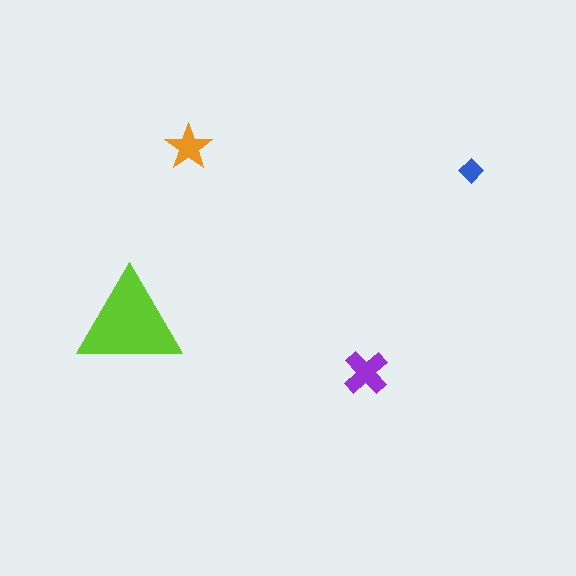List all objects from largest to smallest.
The lime triangle, the purple cross, the orange star, the blue diamond.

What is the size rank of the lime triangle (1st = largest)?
1st.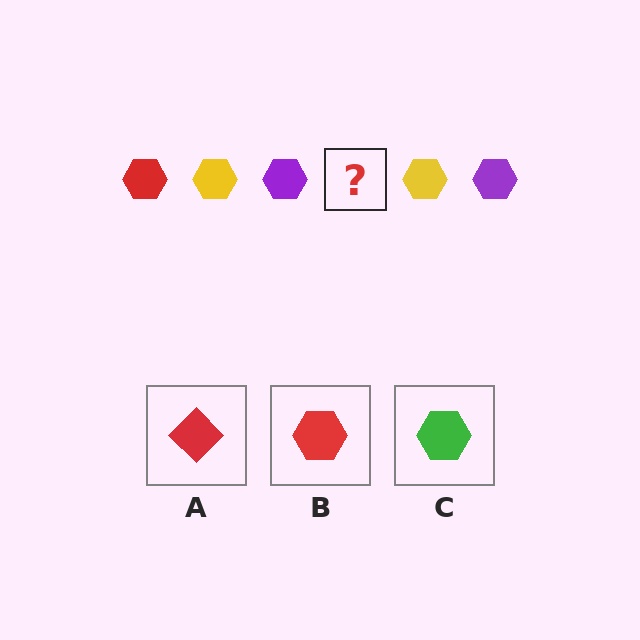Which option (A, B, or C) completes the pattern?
B.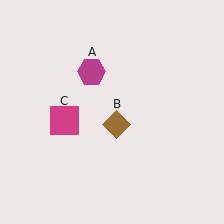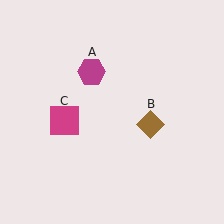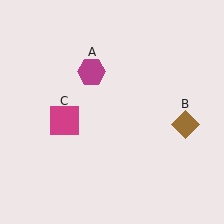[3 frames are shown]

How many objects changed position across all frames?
1 object changed position: brown diamond (object B).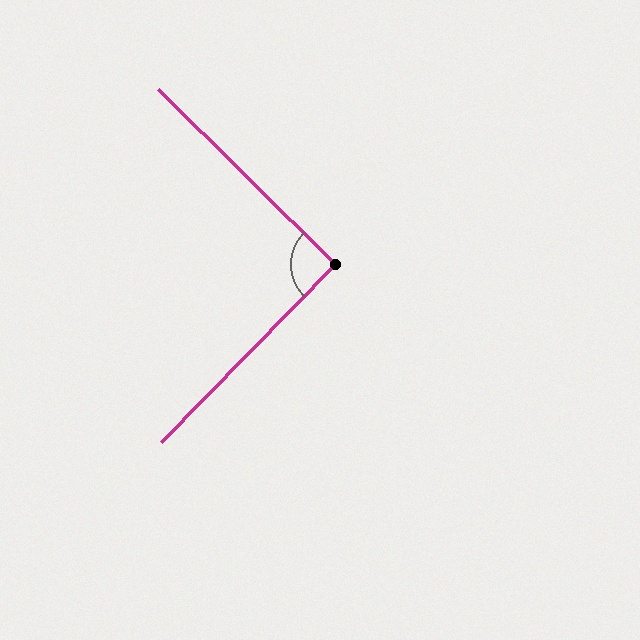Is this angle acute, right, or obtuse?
It is approximately a right angle.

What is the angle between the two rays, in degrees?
Approximately 91 degrees.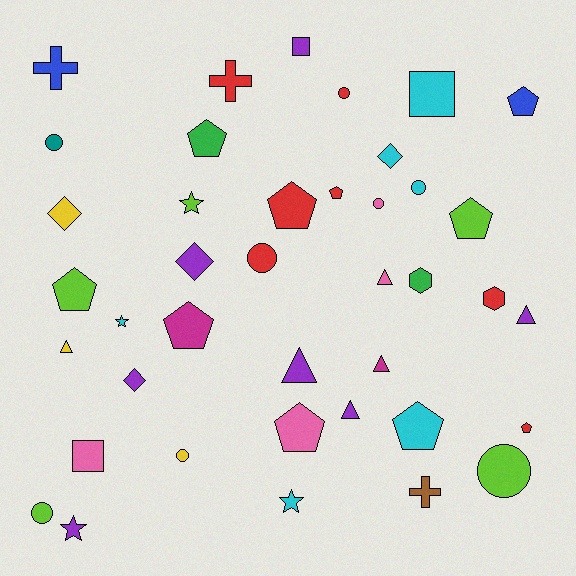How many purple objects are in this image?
There are 7 purple objects.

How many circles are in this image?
There are 8 circles.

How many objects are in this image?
There are 40 objects.